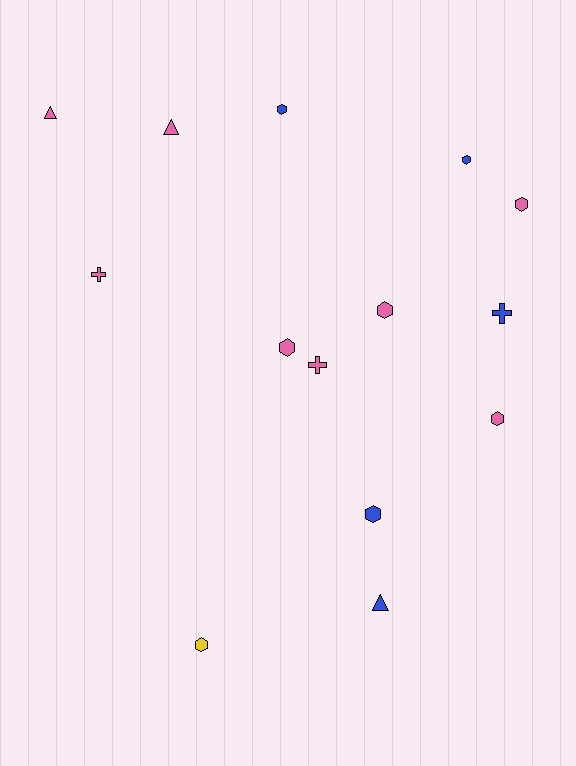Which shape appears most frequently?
Hexagon, with 8 objects.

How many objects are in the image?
There are 14 objects.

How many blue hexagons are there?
There are 3 blue hexagons.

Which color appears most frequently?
Pink, with 8 objects.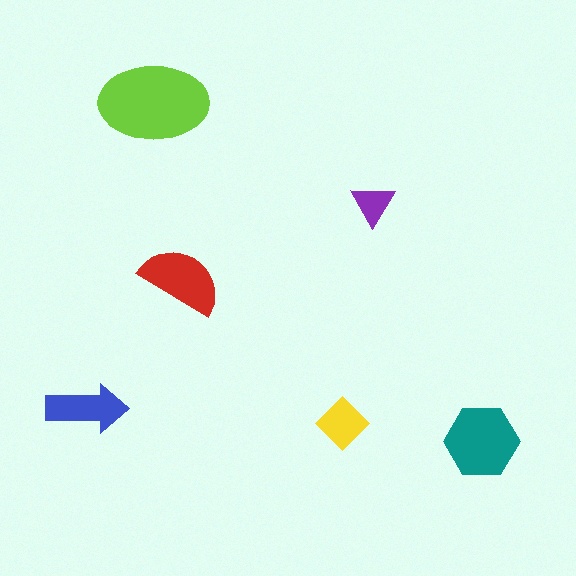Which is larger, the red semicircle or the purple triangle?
The red semicircle.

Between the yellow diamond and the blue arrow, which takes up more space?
The blue arrow.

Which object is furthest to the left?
The blue arrow is leftmost.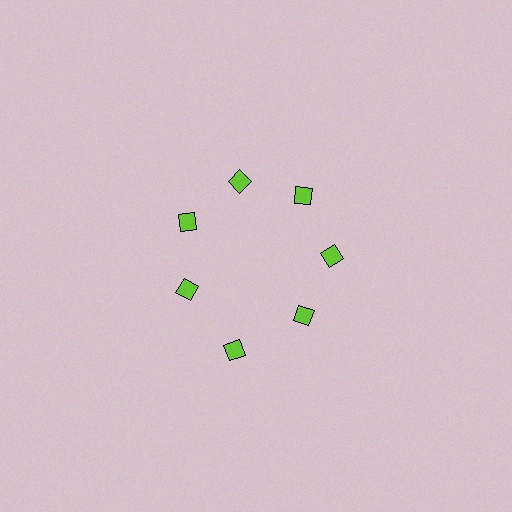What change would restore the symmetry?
The symmetry would be restored by moving it inward, back onto the ring so that all 7 diamonds sit at equal angles and equal distance from the center.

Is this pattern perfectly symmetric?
No. The 7 lime diamonds are arranged in a ring, but one element near the 6 o'clock position is pushed outward from the center, breaking the 7-fold rotational symmetry.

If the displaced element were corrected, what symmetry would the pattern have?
It would have 7-fold rotational symmetry — the pattern would map onto itself every 51 degrees.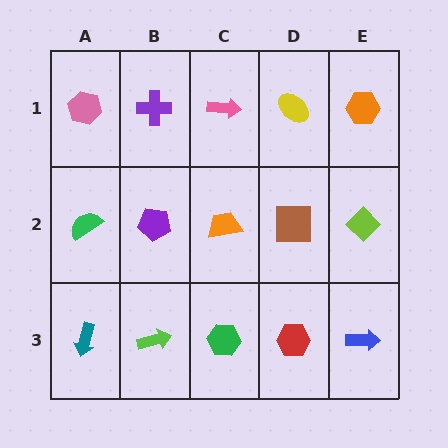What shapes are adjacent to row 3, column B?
A purple pentagon (row 2, column B), a teal arrow (row 3, column A), a green hexagon (row 3, column C).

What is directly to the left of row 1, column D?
A pink arrow.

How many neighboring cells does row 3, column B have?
3.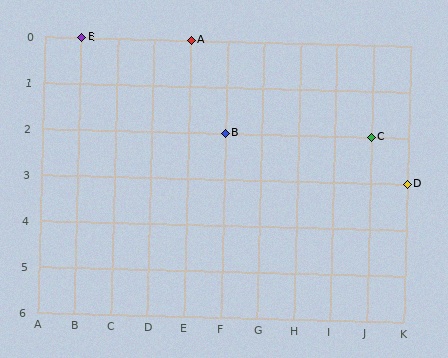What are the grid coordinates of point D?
Point D is at grid coordinates (K, 3).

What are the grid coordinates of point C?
Point C is at grid coordinates (J, 2).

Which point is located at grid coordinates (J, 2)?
Point C is at (J, 2).